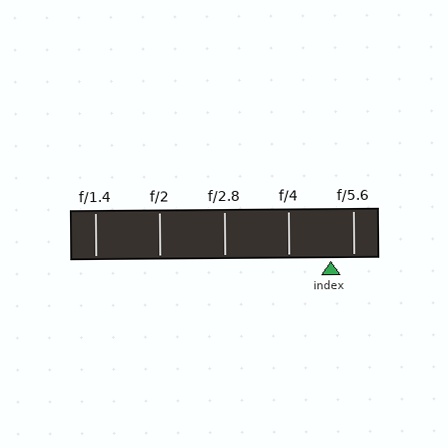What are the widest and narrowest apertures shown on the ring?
The widest aperture shown is f/1.4 and the narrowest is f/5.6.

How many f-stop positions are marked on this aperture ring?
There are 5 f-stop positions marked.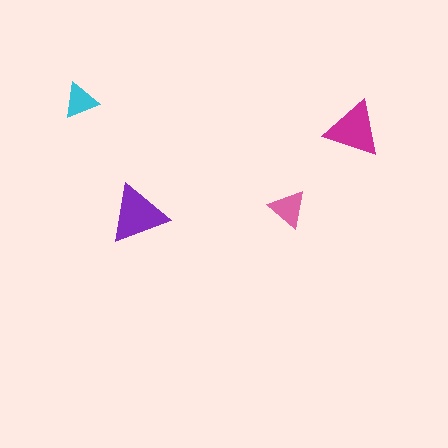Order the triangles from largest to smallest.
the purple one, the magenta one, the pink one, the cyan one.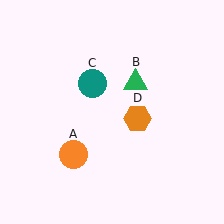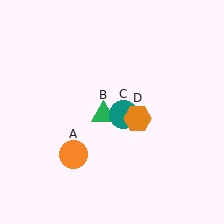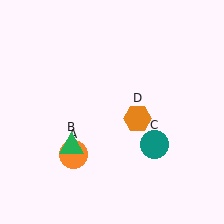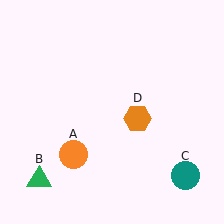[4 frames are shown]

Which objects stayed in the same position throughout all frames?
Orange circle (object A) and orange hexagon (object D) remained stationary.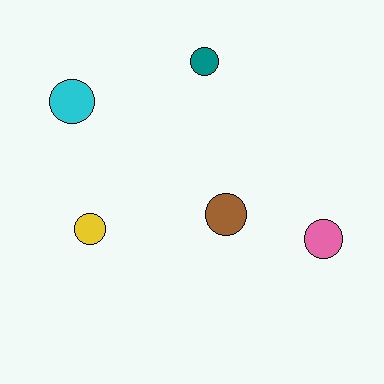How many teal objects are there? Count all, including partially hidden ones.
There is 1 teal object.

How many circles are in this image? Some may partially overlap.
There are 5 circles.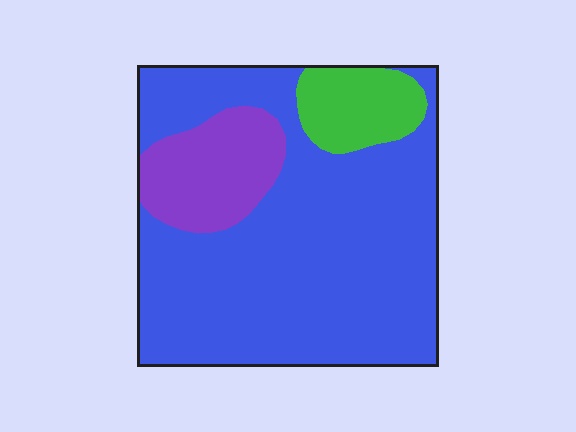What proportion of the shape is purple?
Purple takes up less than a sixth of the shape.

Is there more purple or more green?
Purple.